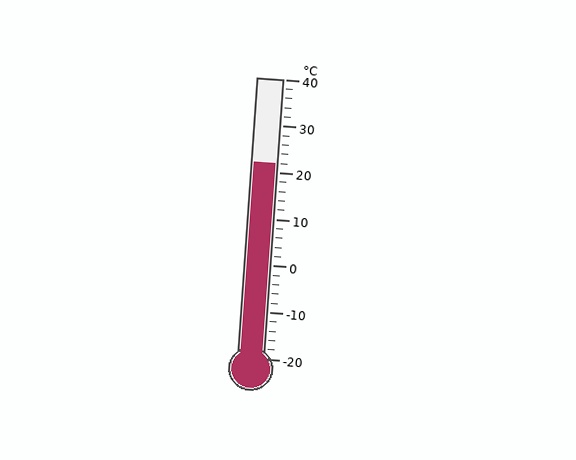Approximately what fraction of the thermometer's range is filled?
The thermometer is filled to approximately 70% of its range.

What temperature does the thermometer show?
The thermometer shows approximately 22°C.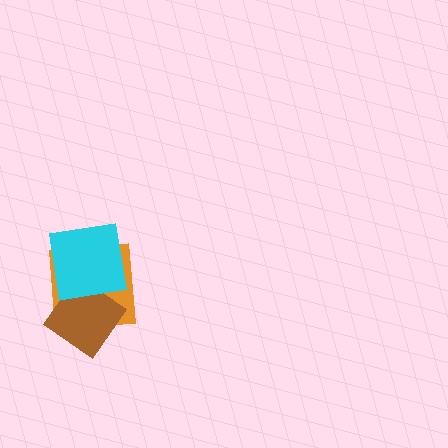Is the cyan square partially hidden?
No, no other shape covers it.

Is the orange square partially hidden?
Yes, it is partially covered by another shape.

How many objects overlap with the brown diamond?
2 objects overlap with the brown diamond.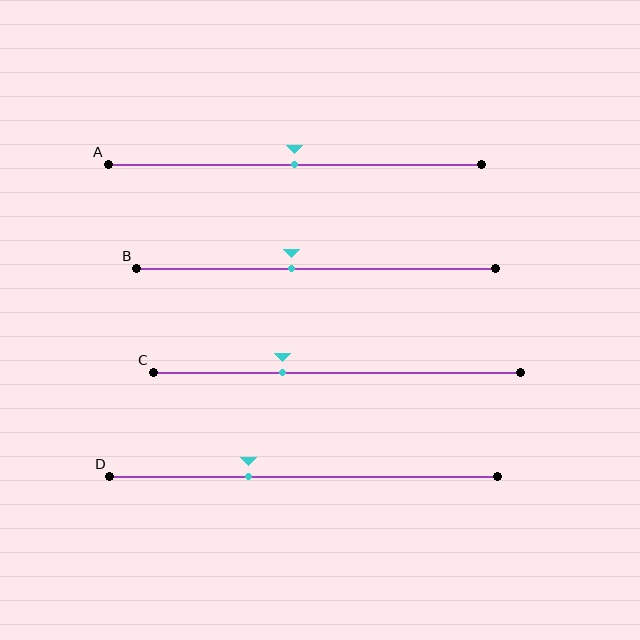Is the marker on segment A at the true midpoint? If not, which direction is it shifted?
Yes, the marker on segment A is at the true midpoint.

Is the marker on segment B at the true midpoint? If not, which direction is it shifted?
No, the marker on segment B is shifted to the left by about 7% of the segment length.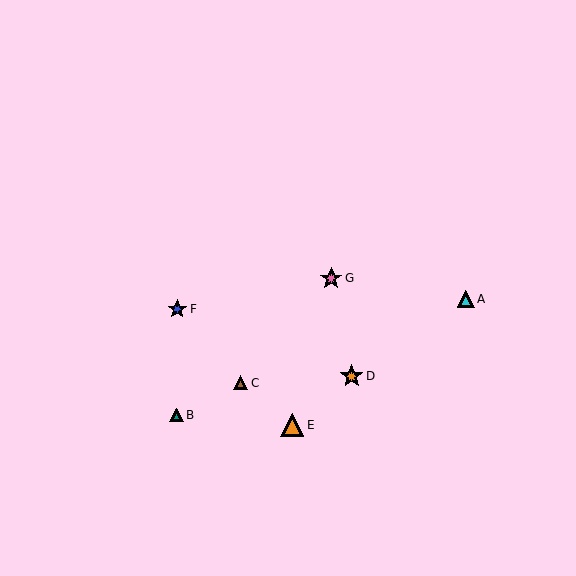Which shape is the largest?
The orange triangle (labeled E) is the largest.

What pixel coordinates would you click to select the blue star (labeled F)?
Click at (177, 309) to select the blue star F.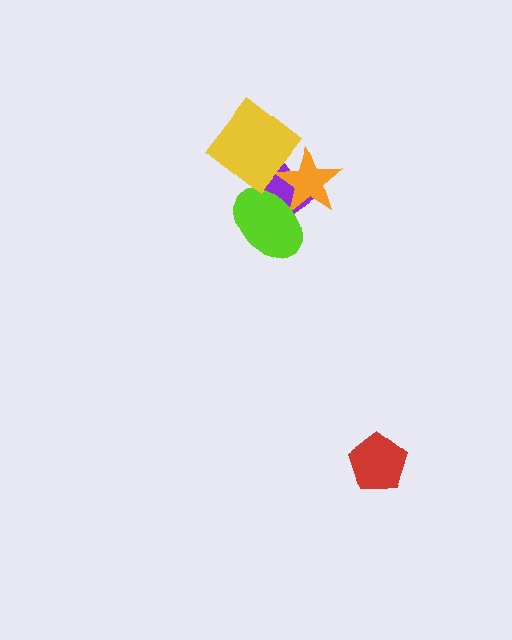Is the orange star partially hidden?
Yes, it is partially covered by another shape.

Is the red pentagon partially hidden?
No, no other shape covers it.